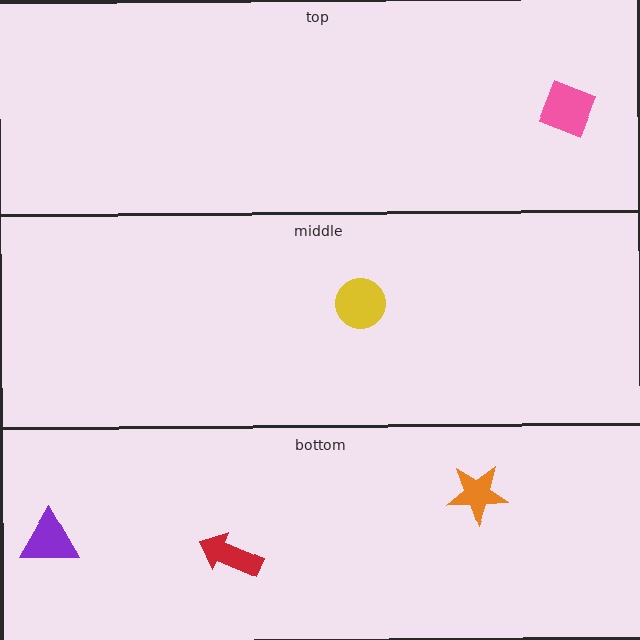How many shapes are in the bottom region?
3.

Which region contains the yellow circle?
The middle region.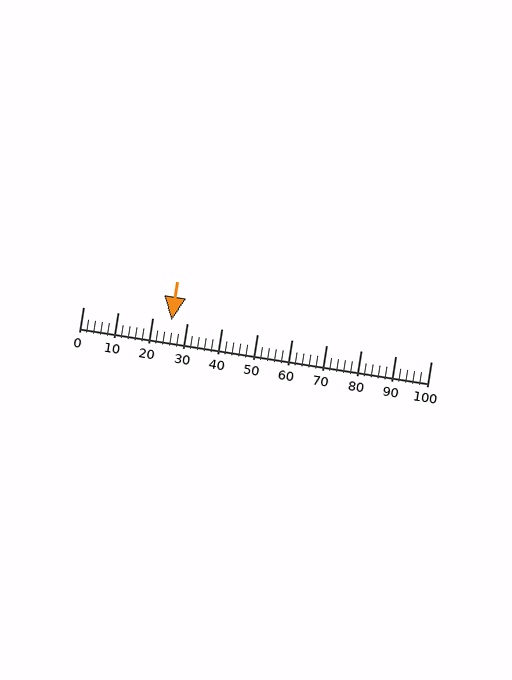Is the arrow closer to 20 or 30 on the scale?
The arrow is closer to 30.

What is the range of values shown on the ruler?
The ruler shows values from 0 to 100.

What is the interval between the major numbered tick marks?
The major tick marks are spaced 10 units apart.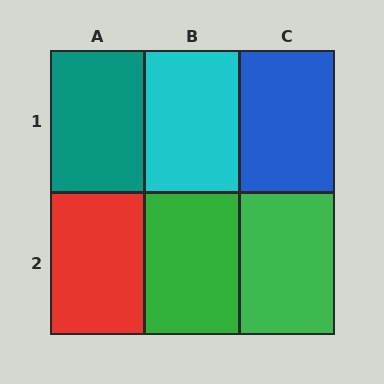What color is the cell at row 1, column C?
Blue.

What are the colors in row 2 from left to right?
Red, green, green.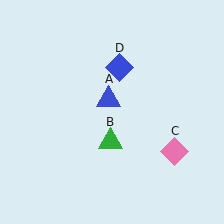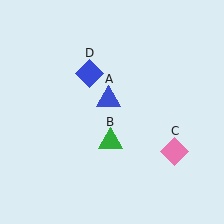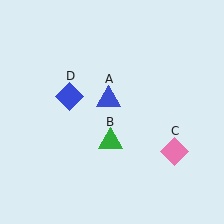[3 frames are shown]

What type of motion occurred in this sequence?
The blue diamond (object D) rotated counterclockwise around the center of the scene.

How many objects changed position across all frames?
1 object changed position: blue diamond (object D).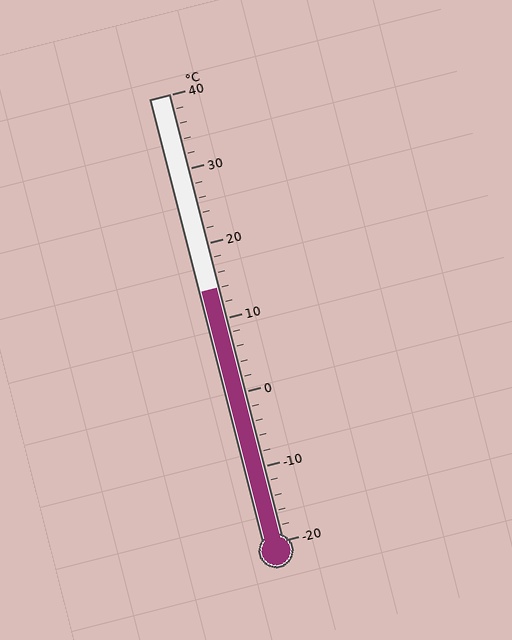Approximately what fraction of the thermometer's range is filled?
The thermometer is filled to approximately 55% of its range.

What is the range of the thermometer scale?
The thermometer scale ranges from -20°C to 40°C.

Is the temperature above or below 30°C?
The temperature is below 30°C.